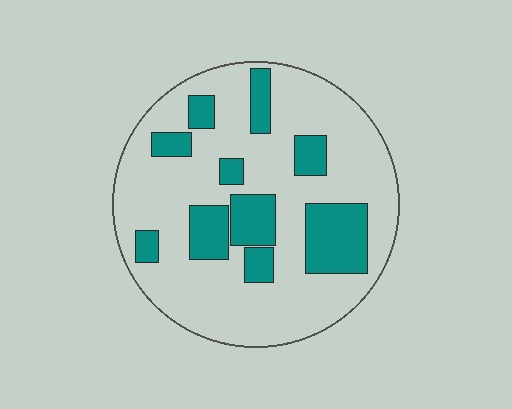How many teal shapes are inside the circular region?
10.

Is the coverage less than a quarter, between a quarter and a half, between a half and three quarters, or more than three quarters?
Between a quarter and a half.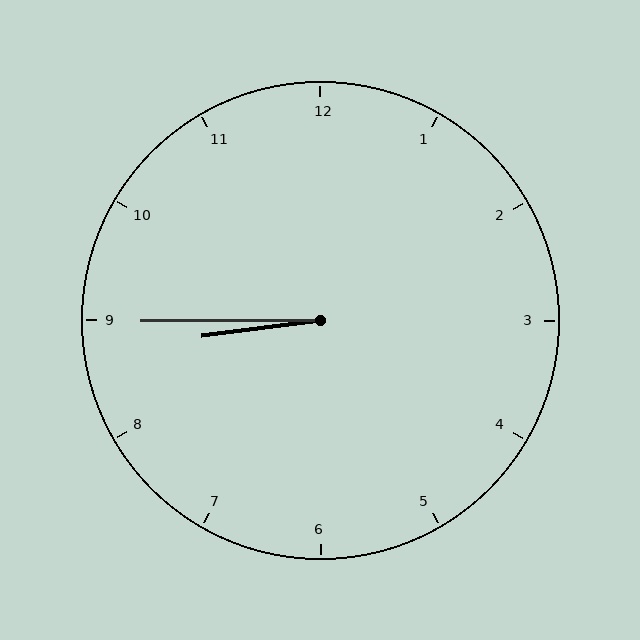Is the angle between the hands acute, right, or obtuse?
It is acute.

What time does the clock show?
8:45.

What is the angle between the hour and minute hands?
Approximately 8 degrees.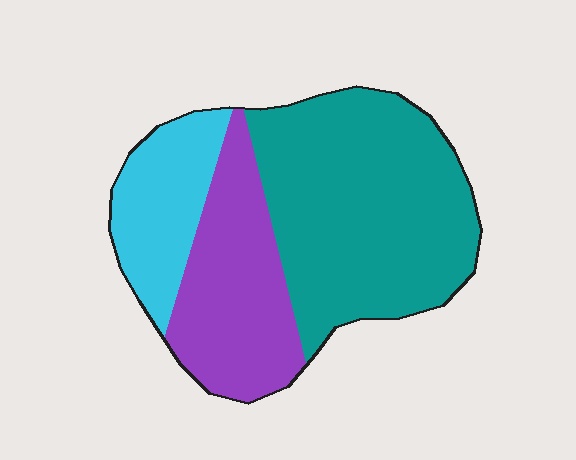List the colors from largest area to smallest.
From largest to smallest: teal, purple, cyan.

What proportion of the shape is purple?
Purple takes up between a quarter and a half of the shape.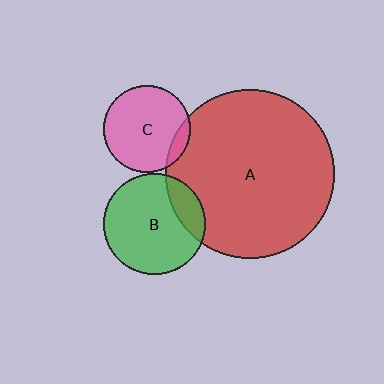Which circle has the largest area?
Circle A (red).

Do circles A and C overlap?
Yes.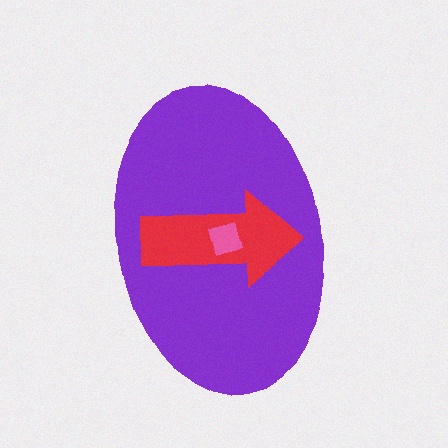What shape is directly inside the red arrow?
The pink square.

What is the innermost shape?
The pink square.